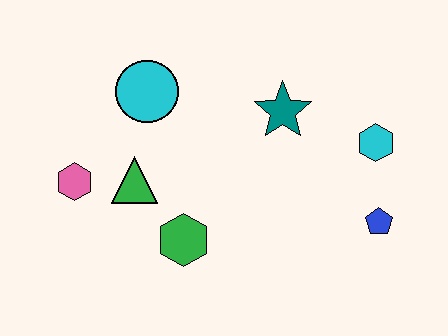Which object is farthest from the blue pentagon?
The pink hexagon is farthest from the blue pentagon.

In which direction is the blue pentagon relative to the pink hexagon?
The blue pentagon is to the right of the pink hexagon.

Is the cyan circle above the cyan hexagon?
Yes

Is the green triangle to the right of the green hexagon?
No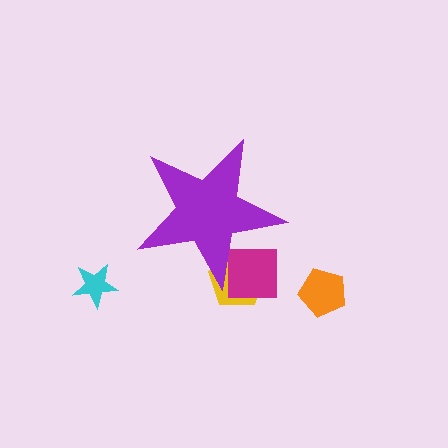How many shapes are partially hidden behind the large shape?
2 shapes are partially hidden.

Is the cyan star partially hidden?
No, the cyan star is fully visible.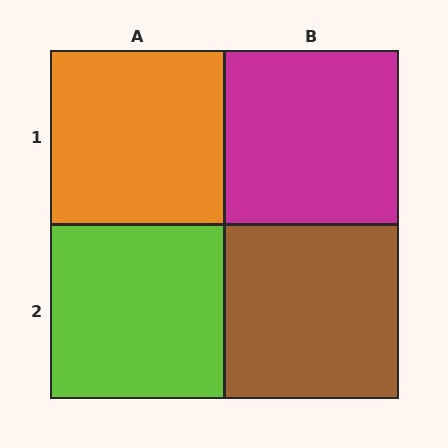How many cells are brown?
1 cell is brown.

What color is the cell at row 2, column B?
Brown.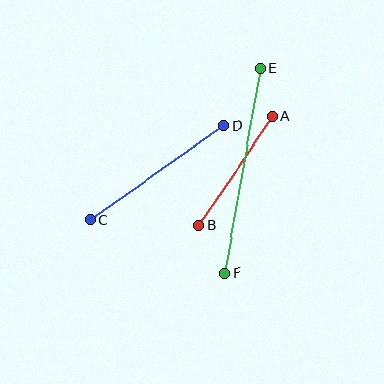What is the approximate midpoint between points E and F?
The midpoint is at approximately (242, 171) pixels.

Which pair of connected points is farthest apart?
Points E and F are farthest apart.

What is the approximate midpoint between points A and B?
The midpoint is at approximately (236, 171) pixels.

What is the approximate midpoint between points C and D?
The midpoint is at approximately (157, 173) pixels.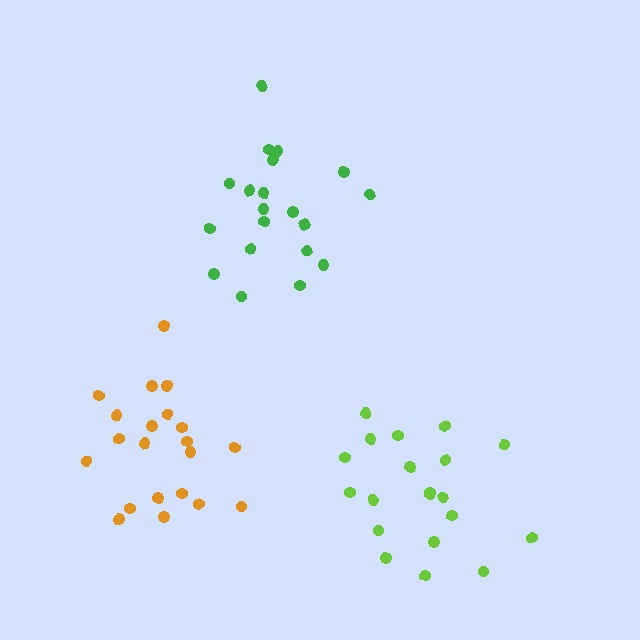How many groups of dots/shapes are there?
There are 3 groups.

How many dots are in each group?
Group 1: 20 dots, Group 2: 21 dots, Group 3: 20 dots (61 total).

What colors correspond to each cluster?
The clusters are colored: green, orange, lime.